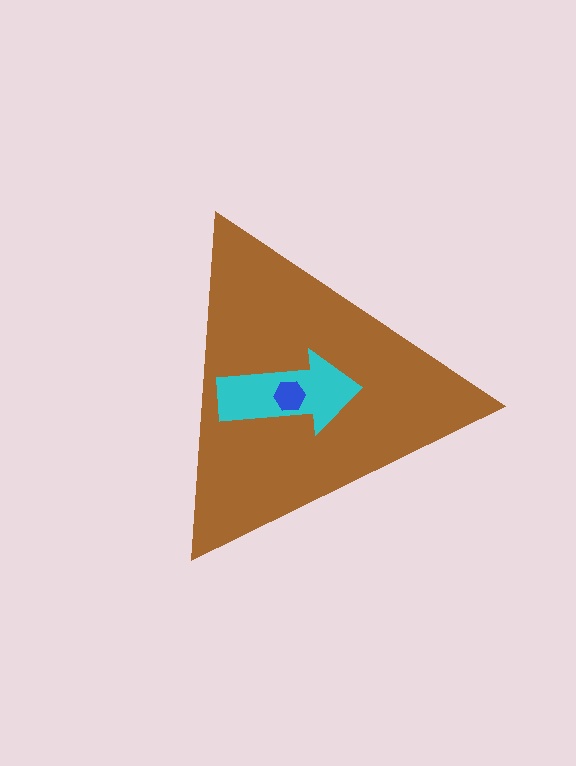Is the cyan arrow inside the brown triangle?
Yes.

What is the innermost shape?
The blue hexagon.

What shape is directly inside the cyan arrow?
The blue hexagon.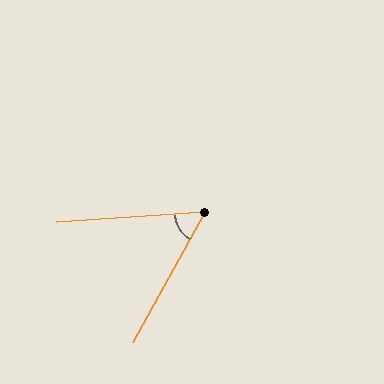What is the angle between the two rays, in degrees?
Approximately 57 degrees.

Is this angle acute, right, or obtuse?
It is acute.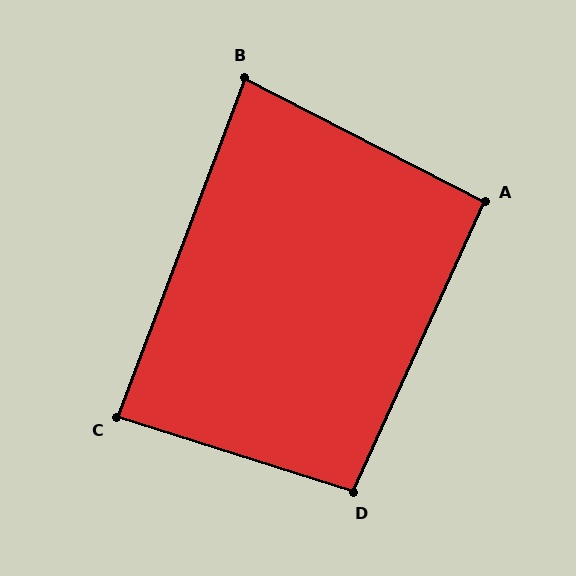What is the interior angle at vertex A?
Approximately 93 degrees (approximately right).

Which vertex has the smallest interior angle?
B, at approximately 83 degrees.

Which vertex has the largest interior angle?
D, at approximately 97 degrees.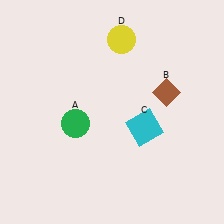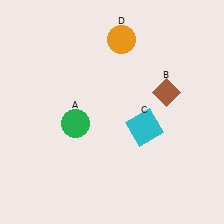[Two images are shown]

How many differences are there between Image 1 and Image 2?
There is 1 difference between the two images.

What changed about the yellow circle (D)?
In Image 1, D is yellow. In Image 2, it changed to orange.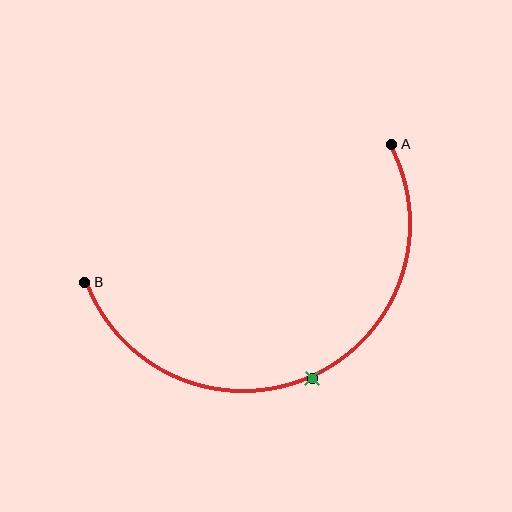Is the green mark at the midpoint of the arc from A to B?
Yes. The green mark lies on the arc at equal arc-length from both A and B — it is the arc midpoint.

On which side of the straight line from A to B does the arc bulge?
The arc bulges below the straight line connecting A and B.